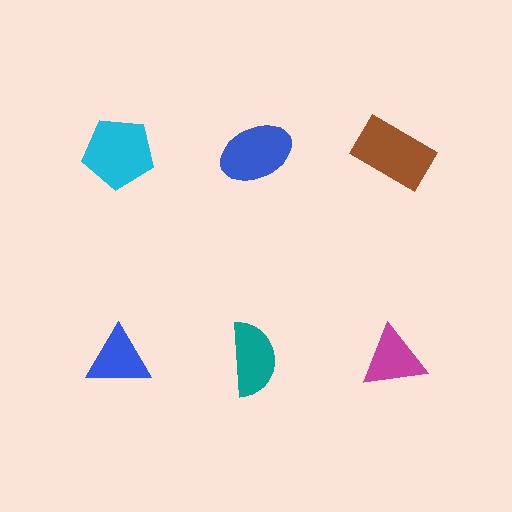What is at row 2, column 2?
A teal semicircle.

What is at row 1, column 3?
A brown rectangle.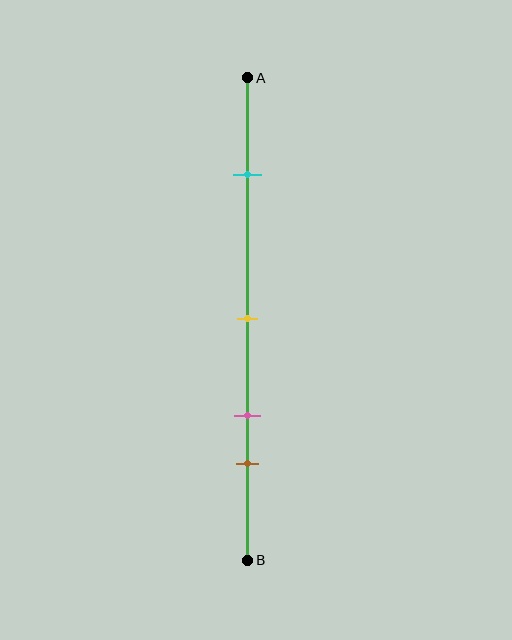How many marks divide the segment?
There are 4 marks dividing the segment.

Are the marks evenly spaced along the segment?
No, the marks are not evenly spaced.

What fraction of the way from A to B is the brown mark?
The brown mark is approximately 80% (0.8) of the way from A to B.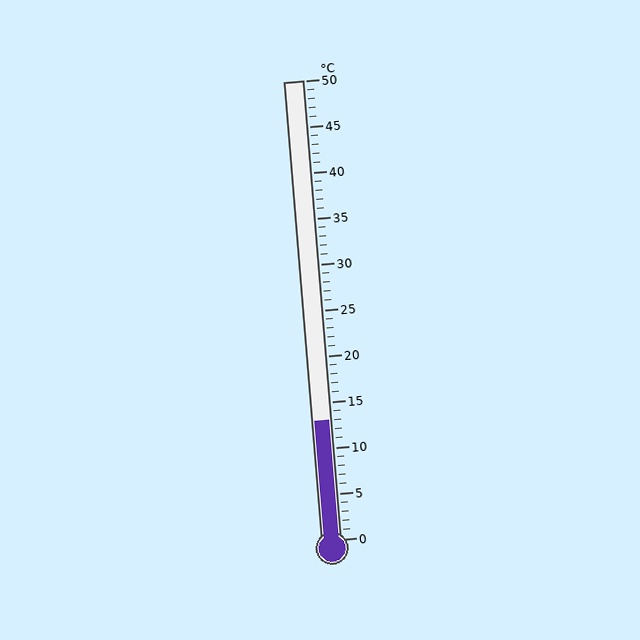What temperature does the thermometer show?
The thermometer shows approximately 13°C.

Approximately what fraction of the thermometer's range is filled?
The thermometer is filled to approximately 25% of its range.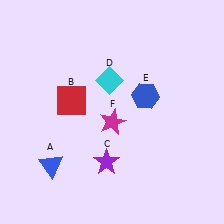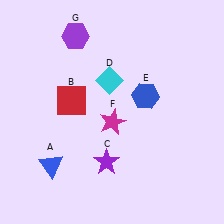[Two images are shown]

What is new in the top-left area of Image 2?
A purple hexagon (G) was added in the top-left area of Image 2.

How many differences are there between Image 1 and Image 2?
There is 1 difference between the two images.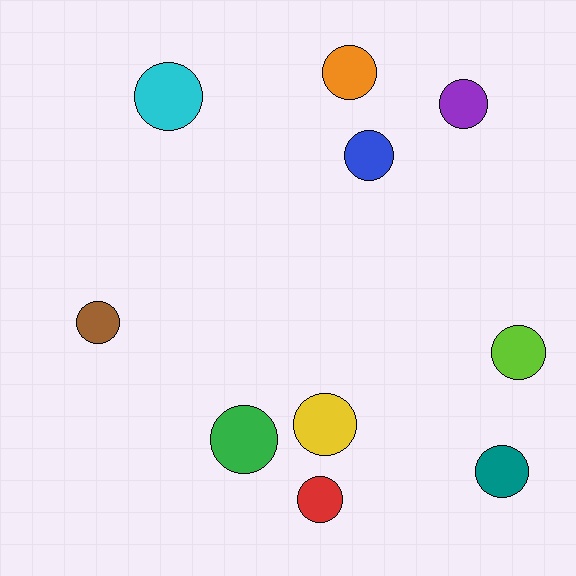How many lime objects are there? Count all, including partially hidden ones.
There is 1 lime object.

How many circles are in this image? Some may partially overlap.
There are 10 circles.